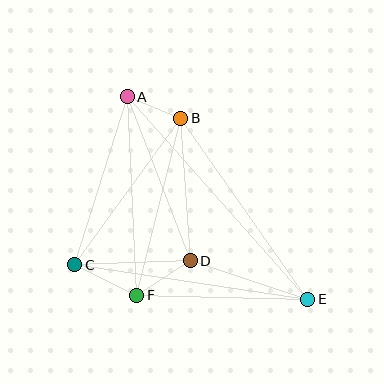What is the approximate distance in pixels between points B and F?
The distance between B and F is approximately 183 pixels.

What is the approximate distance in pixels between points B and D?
The distance between B and D is approximately 143 pixels.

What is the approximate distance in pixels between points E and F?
The distance between E and F is approximately 171 pixels.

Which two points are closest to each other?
Points A and B are closest to each other.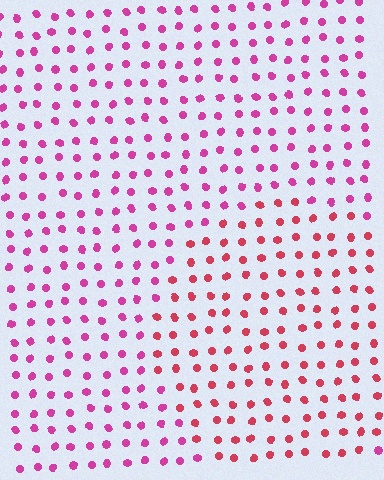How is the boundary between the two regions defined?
The boundary is defined purely by a slight shift in hue (about 29 degrees). Spacing, size, and orientation are identical on both sides.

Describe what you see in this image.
The image is filled with small magenta elements in a uniform arrangement. A circle-shaped region is visible where the elements are tinted to a slightly different hue, forming a subtle color boundary.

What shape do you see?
I see a circle.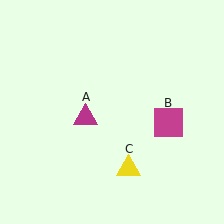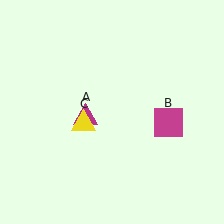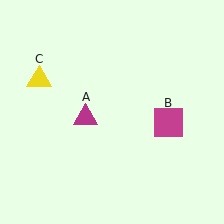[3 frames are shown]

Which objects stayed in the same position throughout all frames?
Magenta triangle (object A) and magenta square (object B) remained stationary.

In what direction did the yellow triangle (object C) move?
The yellow triangle (object C) moved up and to the left.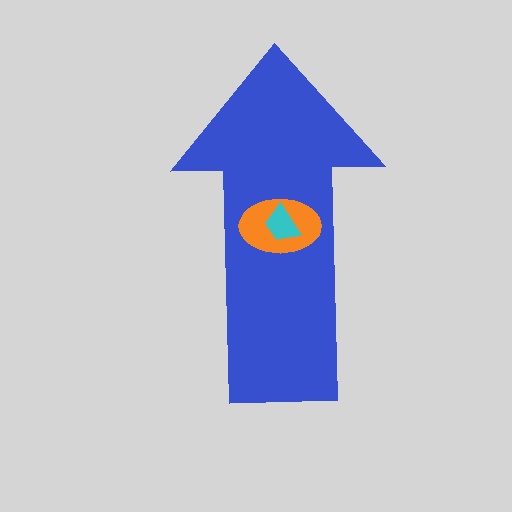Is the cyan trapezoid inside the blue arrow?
Yes.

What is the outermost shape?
The blue arrow.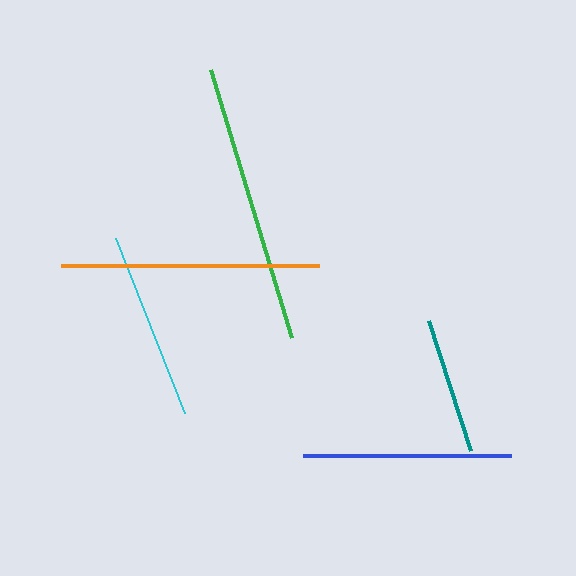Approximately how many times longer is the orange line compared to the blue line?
The orange line is approximately 1.2 times the length of the blue line.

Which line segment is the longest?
The green line is the longest at approximately 280 pixels.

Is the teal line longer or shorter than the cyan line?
The cyan line is longer than the teal line.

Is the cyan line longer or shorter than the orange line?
The orange line is longer than the cyan line.